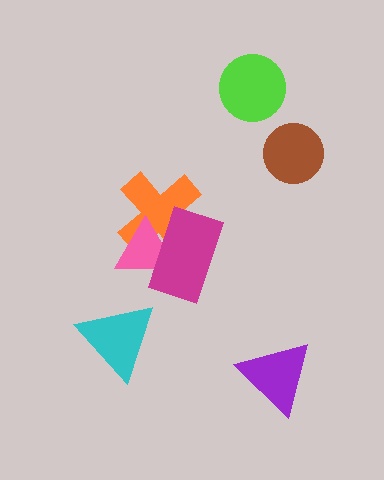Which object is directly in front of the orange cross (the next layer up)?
The pink triangle is directly in front of the orange cross.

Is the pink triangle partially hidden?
Yes, it is partially covered by another shape.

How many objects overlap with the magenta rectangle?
2 objects overlap with the magenta rectangle.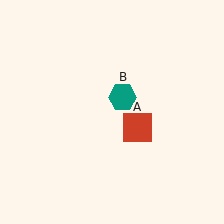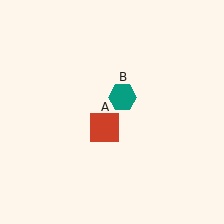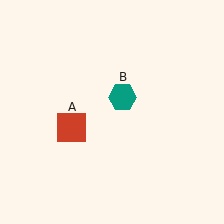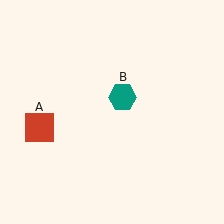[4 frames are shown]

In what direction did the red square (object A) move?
The red square (object A) moved left.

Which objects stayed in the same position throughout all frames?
Teal hexagon (object B) remained stationary.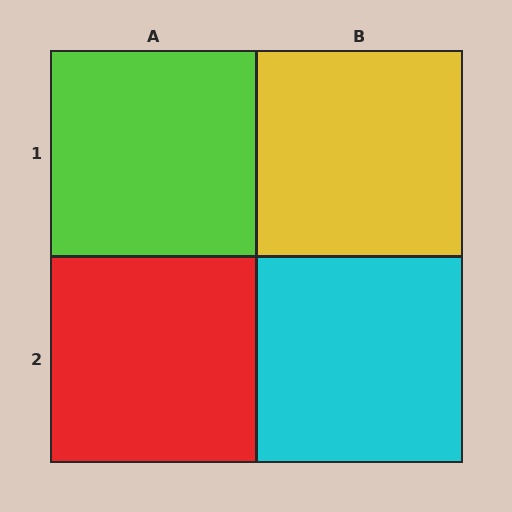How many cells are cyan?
1 cell is cyan.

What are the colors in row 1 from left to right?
Lime, yellow.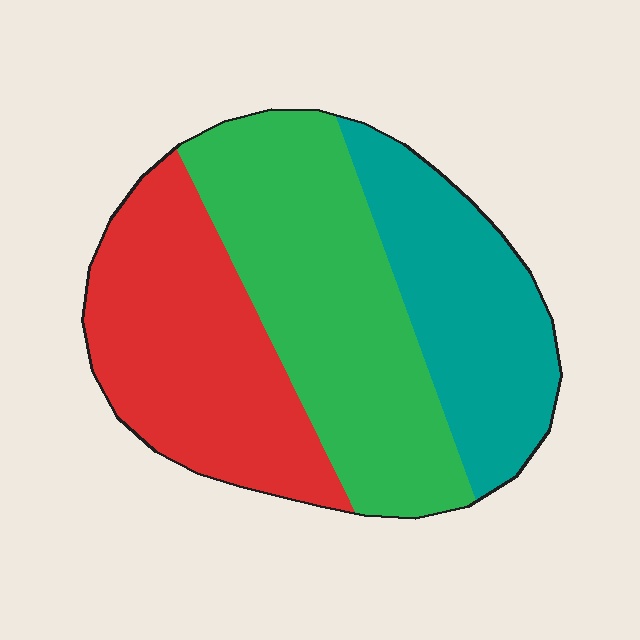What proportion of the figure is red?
Red takes up between a third and a half of the figure.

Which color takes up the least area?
Teal, at roughly 25%.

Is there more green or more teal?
Green.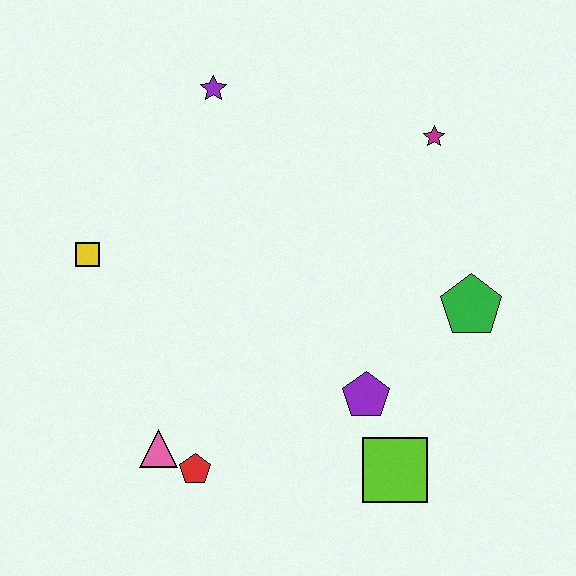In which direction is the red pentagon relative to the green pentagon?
The red pentagon is to the left of the green pentagon.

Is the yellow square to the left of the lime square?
Yes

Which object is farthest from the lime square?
The purple star is farthest from the lime square.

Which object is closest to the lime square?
The purple pentagon is closest to the lime square.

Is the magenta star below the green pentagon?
No